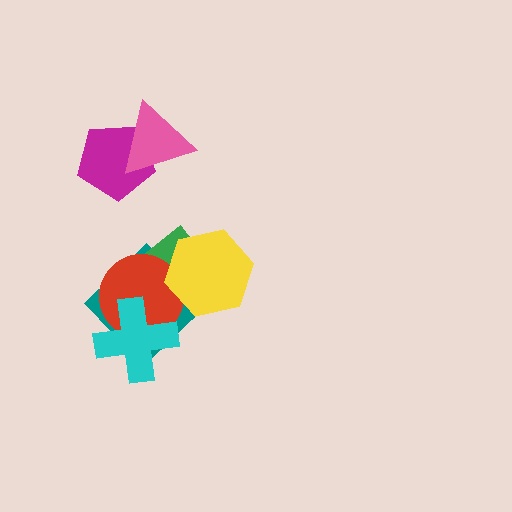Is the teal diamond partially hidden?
Yes, it is partially covered by another shape.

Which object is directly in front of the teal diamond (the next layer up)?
The green rectangle is directly in front of the teal diamond.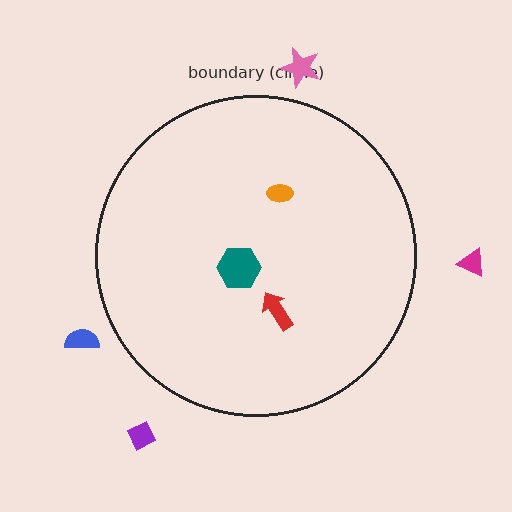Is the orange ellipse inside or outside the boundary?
Inside.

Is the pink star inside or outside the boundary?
Outside.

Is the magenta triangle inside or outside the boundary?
Outside.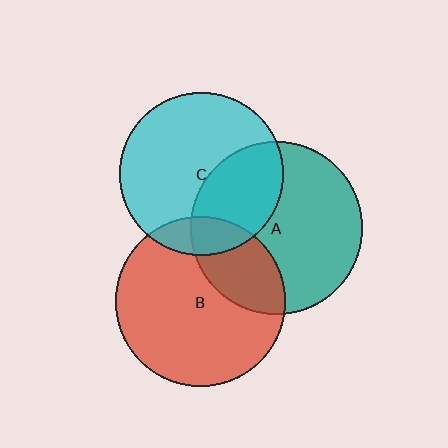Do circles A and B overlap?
Yes.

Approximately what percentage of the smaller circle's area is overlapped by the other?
Approximately 25%.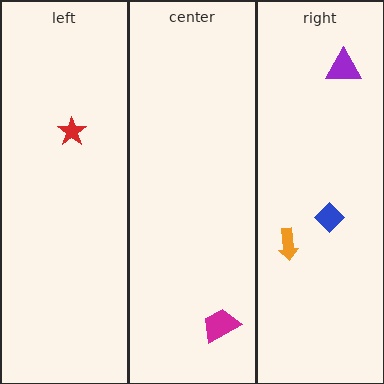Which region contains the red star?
The left region.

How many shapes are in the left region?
1.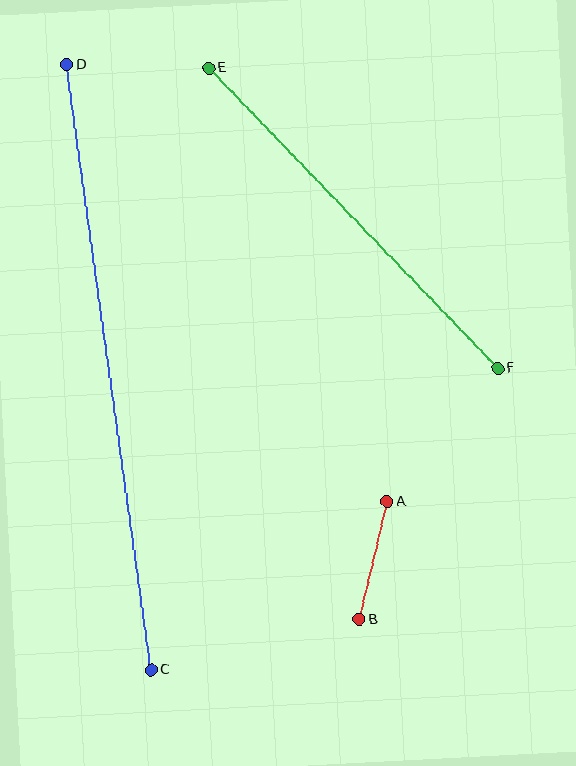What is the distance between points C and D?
The distance is approximately 611 pixels.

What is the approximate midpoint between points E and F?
The midpoint is at approximately (353, 218) pixels.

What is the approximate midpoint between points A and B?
The midpoint is at approximately (373, 561) pixels.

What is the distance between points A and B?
The distance is approximately 121 pixels.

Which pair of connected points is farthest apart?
Points C and D are farthest apart.